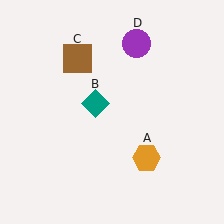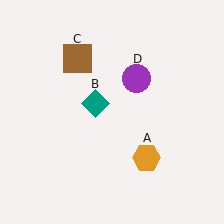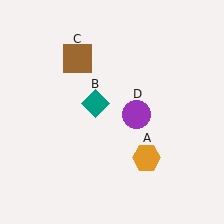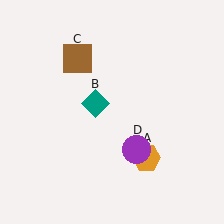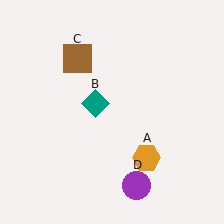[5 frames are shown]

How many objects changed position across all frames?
1 object changed position: purple circle (object D).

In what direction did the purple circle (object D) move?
The purple circle (object D) moved down.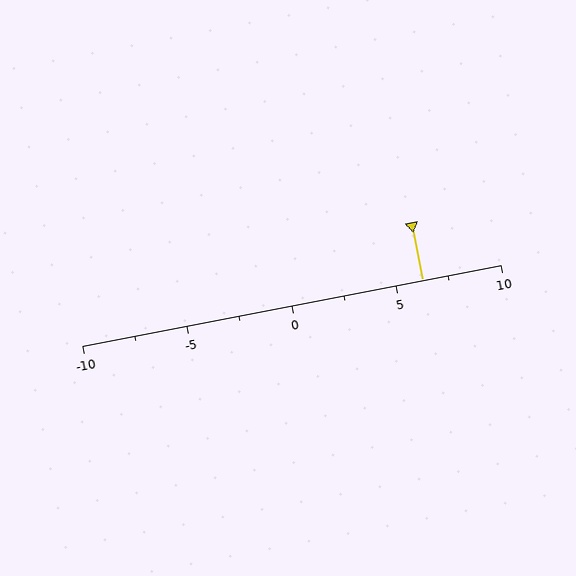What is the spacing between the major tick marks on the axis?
The major ticks are spaced 5 apart.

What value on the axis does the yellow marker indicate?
The marker indicates approximately 6.2.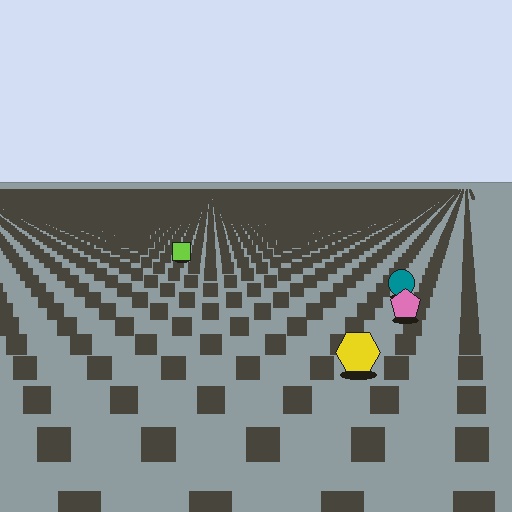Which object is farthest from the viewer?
The lime square is farthest from the viewer. It appears smaller and the ground texture around it is denser.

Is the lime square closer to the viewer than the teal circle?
No. The teal circle is closer — you can tell from the texture gradient: the ground texture is coarser near it.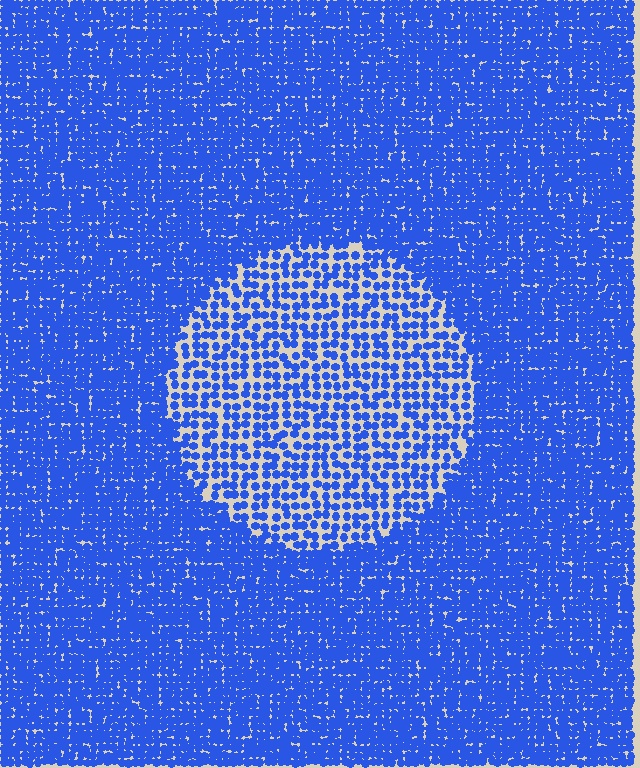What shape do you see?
I see a circle.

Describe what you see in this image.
The image contains small blue elements arranged at two different densities. A circle-shaped region is visible where the elements are less densely packed than the surrounding area.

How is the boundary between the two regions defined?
The boundary is defined by a change in element density (approximately 2.1x ratio). All elements are the same color, size, and shape.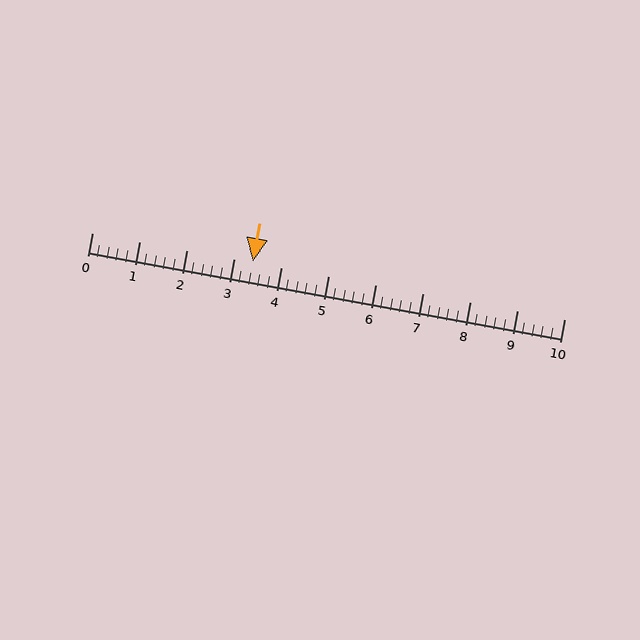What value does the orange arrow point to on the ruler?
The orange arrow points to approximately 3.4.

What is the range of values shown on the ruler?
The ruler shows values from 0 to 10.